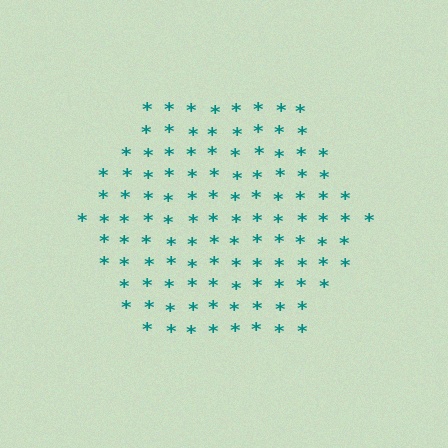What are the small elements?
The small elements are asterisks.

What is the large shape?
The large shape is a hexagon.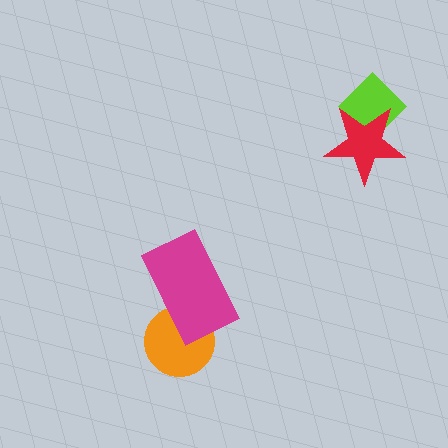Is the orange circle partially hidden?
Yes, it is partially covered by another shape.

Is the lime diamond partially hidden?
Yes, it is partially covered by another shape.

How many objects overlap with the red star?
1 object overlaps with the red star.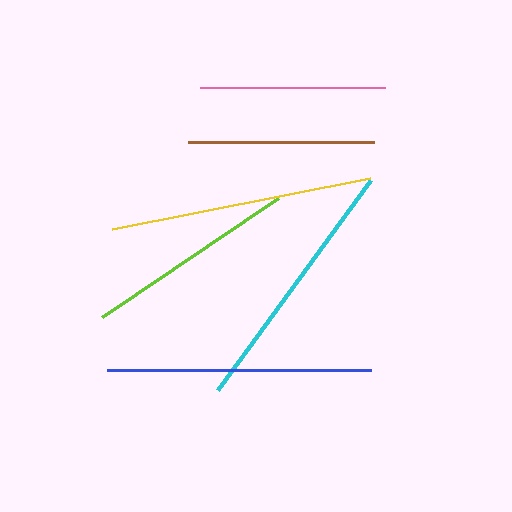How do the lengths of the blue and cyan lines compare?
The blue and cyan lines are approximately the same length.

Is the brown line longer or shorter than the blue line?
The blue line is longer than the brown line.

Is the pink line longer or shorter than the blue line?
The blue line is longer than the pink line.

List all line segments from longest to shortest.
From longest to shortest: blue, yellow, cyan, lime, brown, pink.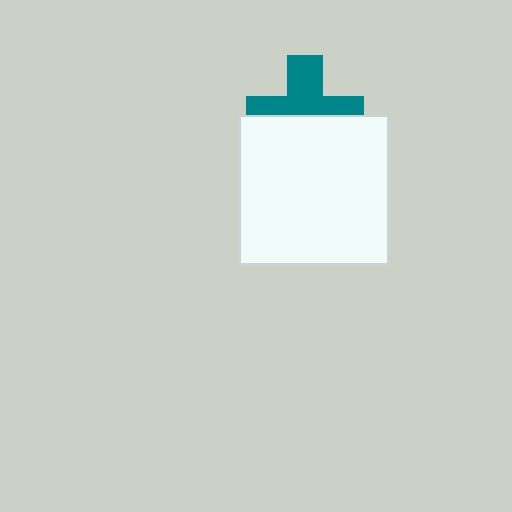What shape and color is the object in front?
The object in front is a white square.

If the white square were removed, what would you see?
You would see the complete teal cross.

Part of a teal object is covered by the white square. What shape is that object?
It is a cross.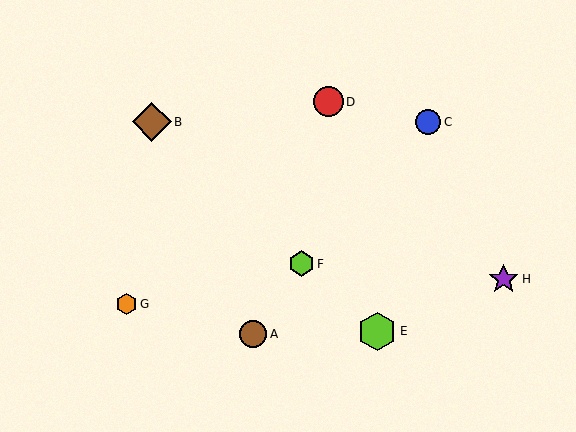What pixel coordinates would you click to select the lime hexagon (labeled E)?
Click at (377, 331) to select the lime hexagon E.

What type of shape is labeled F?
Shape F is a lime hexagon.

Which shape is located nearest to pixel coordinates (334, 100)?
The red circle (labeled D) at (328, 102) is nearest to that location.